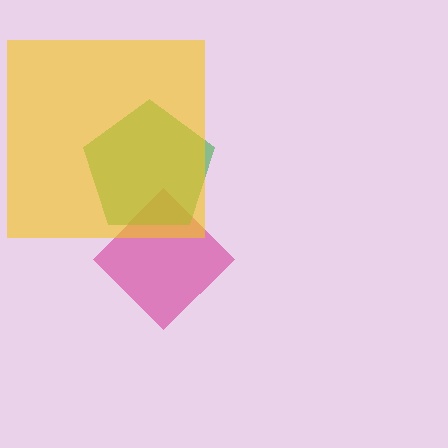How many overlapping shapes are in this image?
There are 3 overlapping shapes in the image.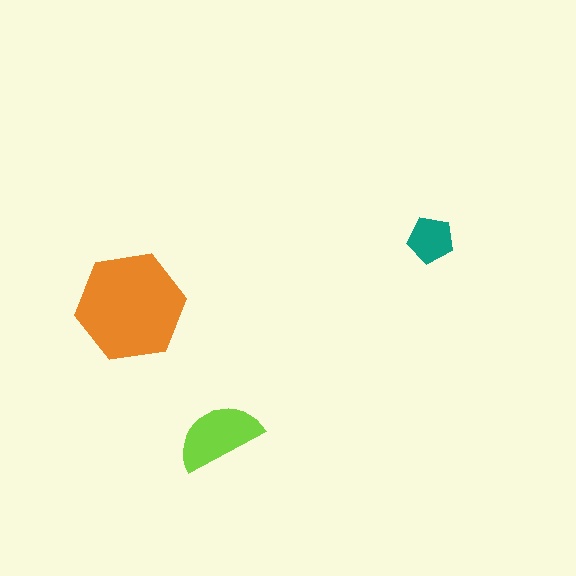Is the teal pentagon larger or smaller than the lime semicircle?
Smaller.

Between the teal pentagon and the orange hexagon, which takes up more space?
The orange hexagon.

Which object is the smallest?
The teal pentagon.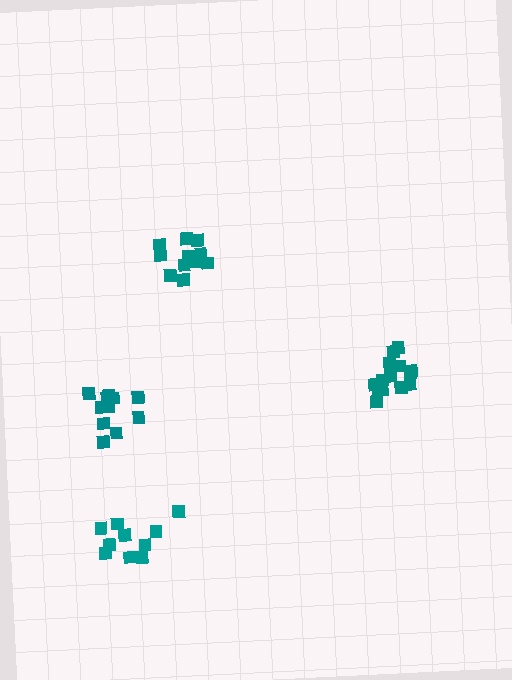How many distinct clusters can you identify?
There are 4 distinct clusters.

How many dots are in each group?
Group 1: 15 dots, Group 2: 11 dots, Group 3: 10 dots, Group 4: 11 dots (47 total).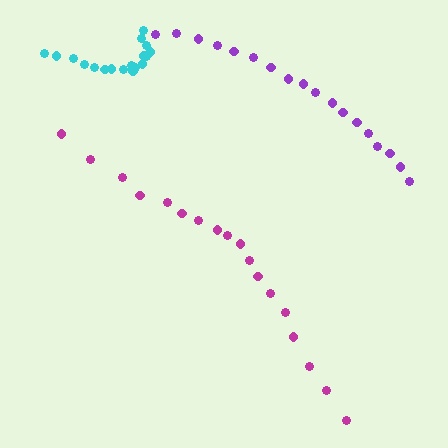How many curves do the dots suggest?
There are 3 distinct paths.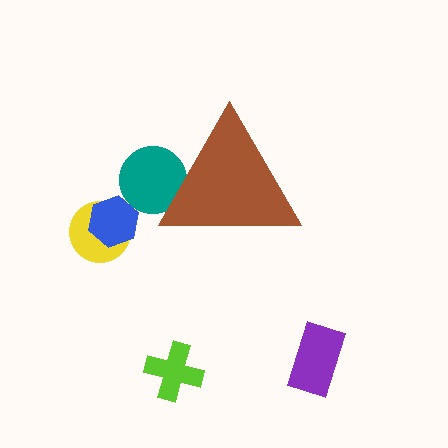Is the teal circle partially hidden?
Yes, the teal circle is partially hidden behind the brown triangle.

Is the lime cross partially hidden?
No, the lime cross is fully visible.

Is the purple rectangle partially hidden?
No, the purple rectangle is fully visible.